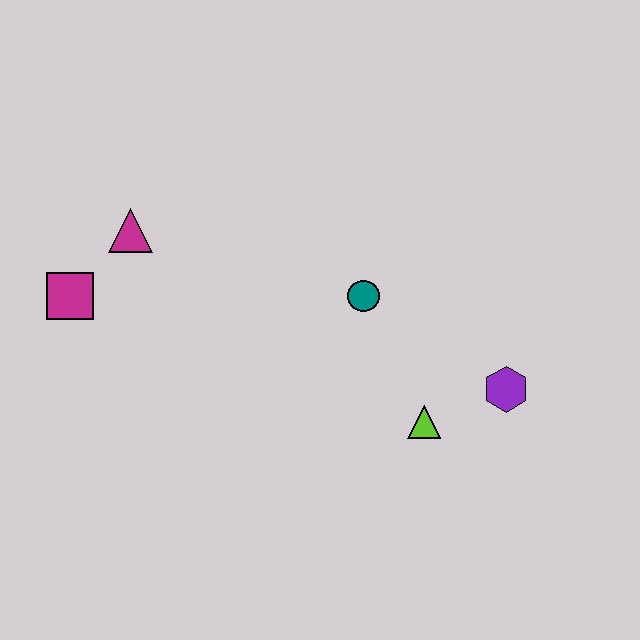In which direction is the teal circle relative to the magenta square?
The teal circle is to the right of the magenta square.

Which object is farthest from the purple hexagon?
The magenta square is farthest from the purple hexagon.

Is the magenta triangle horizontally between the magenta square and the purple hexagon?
Yes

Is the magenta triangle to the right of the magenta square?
Yes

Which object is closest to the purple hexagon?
The lime triangle is closest to the purple hexagon.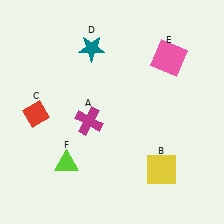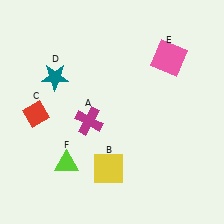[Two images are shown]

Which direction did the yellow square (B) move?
The yellow square (B) moved left.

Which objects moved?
The objects that moved are: the yellow square (B), the teal star (D).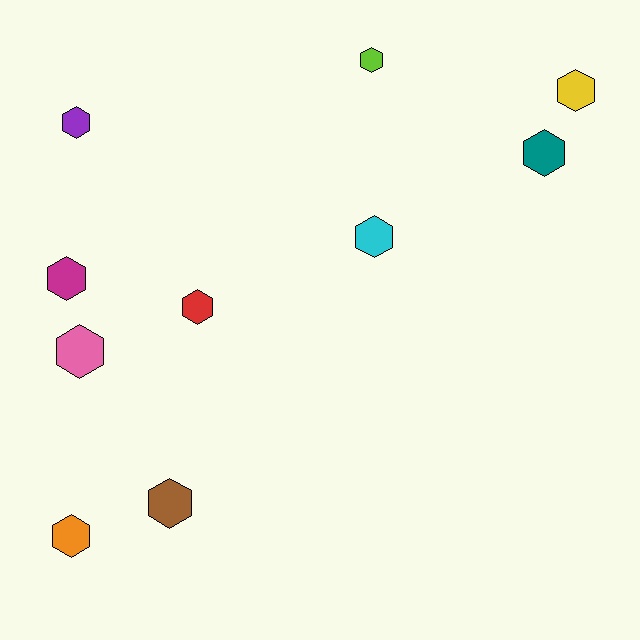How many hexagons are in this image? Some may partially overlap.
There are 10 hexagons.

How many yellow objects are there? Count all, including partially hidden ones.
There is 1 yellow object.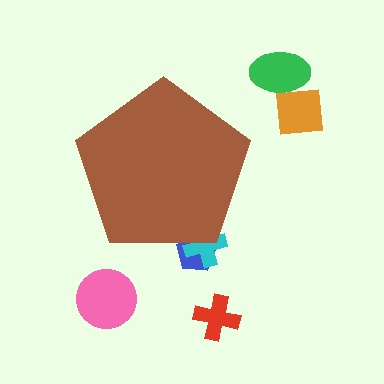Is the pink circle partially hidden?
No, the pink circle is fully visible.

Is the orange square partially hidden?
No, the orange square is fully visible.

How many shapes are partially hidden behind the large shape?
2 shapes are partially hidden.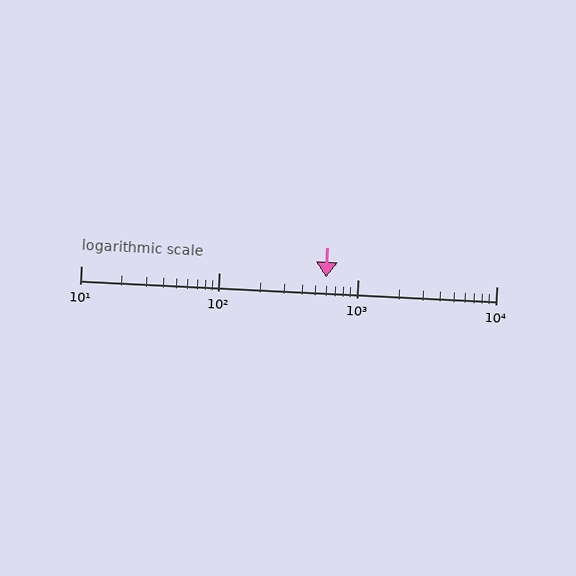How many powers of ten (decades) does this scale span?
The scale spans 3 decades, from 10 to 10000.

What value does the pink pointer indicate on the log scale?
The pointer indicates approximately 590.